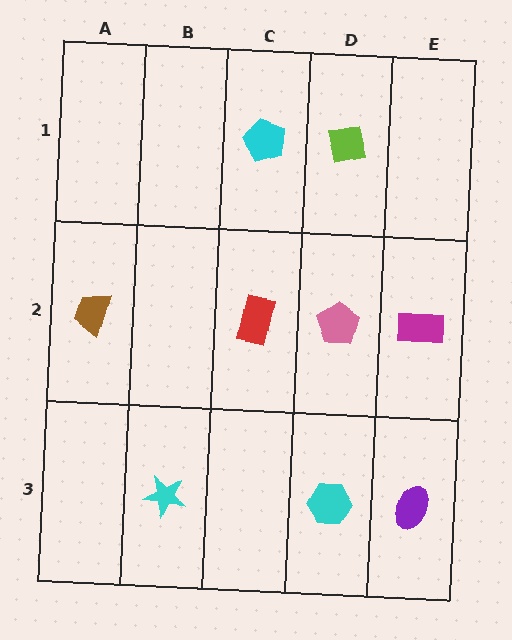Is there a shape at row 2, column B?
No, that cell is empty.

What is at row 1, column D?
A lime square.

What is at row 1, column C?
A cyan pentagon.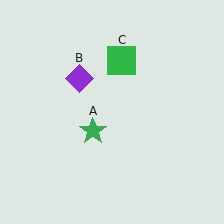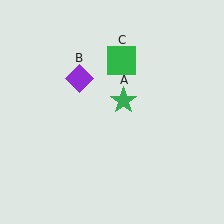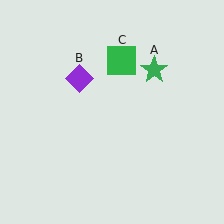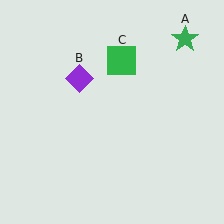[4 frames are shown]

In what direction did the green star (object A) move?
The green star (object A) moved up and to the right.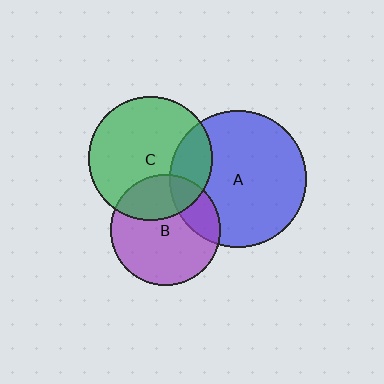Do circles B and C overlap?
Yes.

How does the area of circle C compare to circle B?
Approximately 1.3 times.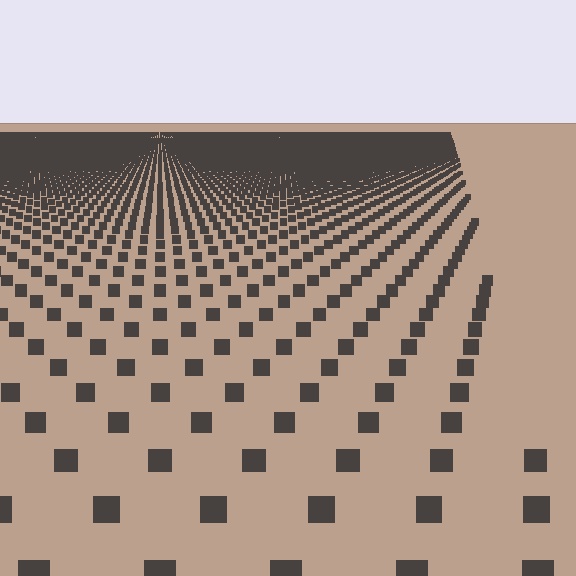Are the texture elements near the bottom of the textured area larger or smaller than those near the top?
Larger. Near the bottom, elements are closer to the viewer and appear at a bigger on-screen size.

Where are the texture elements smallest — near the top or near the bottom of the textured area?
Near the top.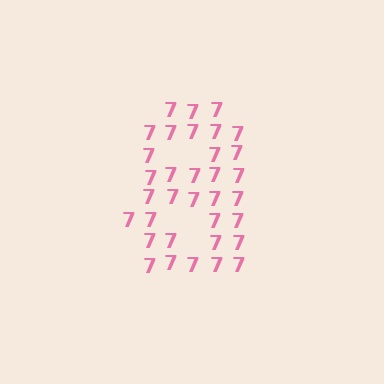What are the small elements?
The small elements are digit 7's.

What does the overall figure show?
The overall figure shows the digit 8.